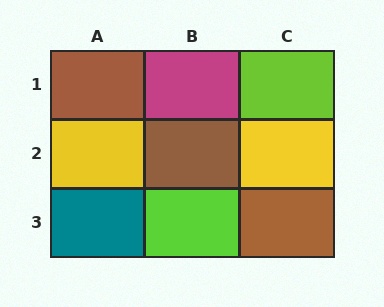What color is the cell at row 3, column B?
Lime.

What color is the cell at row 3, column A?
Teal.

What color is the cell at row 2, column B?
Brown.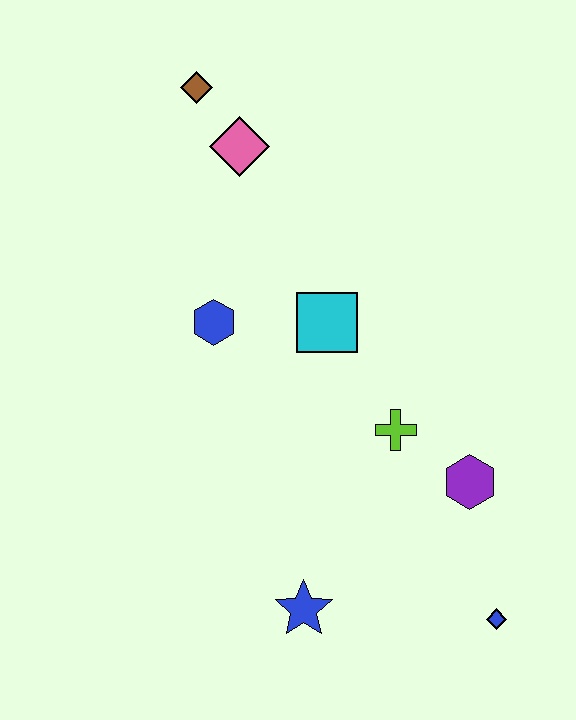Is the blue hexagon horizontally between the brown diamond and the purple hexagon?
Yes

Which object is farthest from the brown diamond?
The blue diamond is farthest from the brown diamond.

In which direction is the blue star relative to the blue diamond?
The blue star is to the left of the blue diamond.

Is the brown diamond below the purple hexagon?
No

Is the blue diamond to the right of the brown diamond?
Yes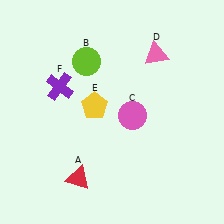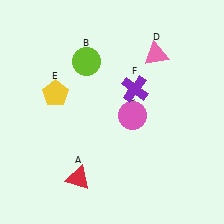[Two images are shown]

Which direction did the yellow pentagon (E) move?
The yellow pentagon (E) moved left.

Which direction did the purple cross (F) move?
The purple cross (F) moved right.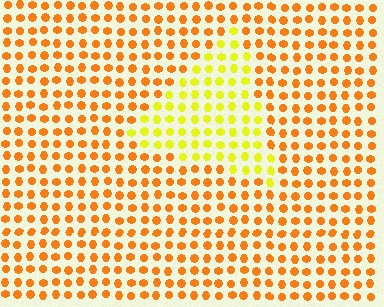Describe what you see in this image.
The image is filled with small orange elements in a uniform arrangement. A triangle-shaped region is visible where the elements are tinted to a slightly different hue, forming a subtle color boundary.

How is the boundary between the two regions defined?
The boundary is defined purely by a slight shift in hue (about 37 degrees). Spacing, size, and orientation are identical on both sides.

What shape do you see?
I see a triangle.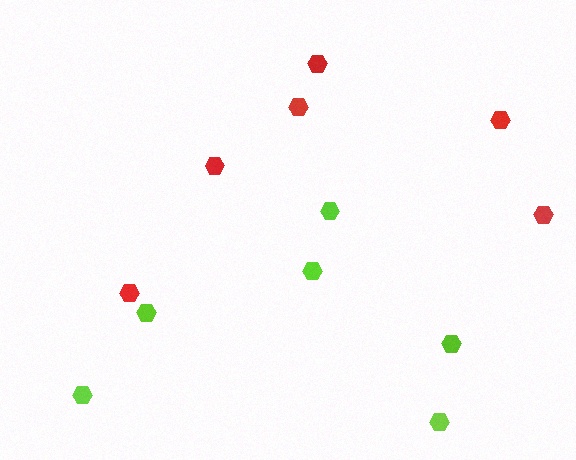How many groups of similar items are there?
There are 2 groups: one group of lime hexagons (6) and one group of red hexagons (6).